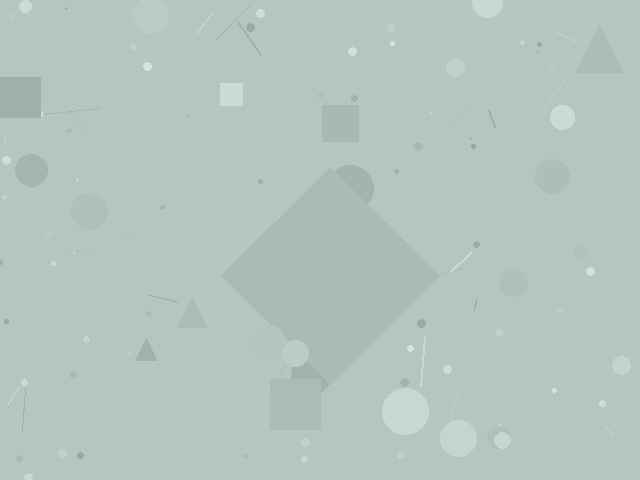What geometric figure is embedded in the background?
A diamond is embedded in the background.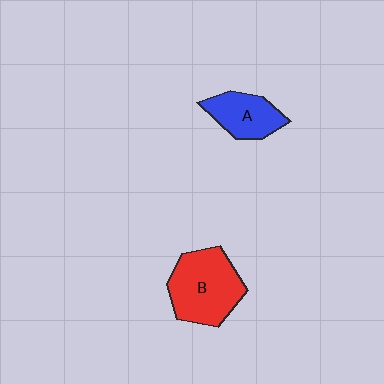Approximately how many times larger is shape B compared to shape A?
Approximately 1.6 times.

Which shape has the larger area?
Shape B (red).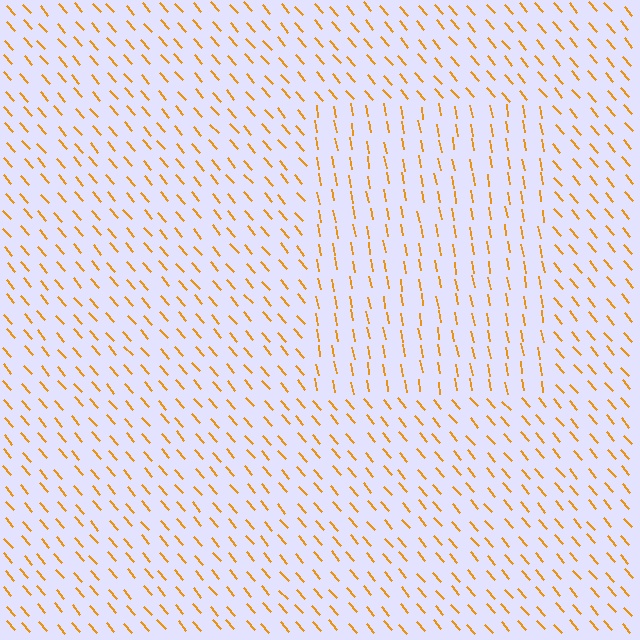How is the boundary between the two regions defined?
The boundary is defined purely by a change in line orientation (approximately 31 degrees difference). All lines are the same color and thickness.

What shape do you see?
I see a rectangle.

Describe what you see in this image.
The image is filled with small orange line segments. A rectangle region in the image has lines oriented differently from the surrounding lines, creating a visible texture boundary.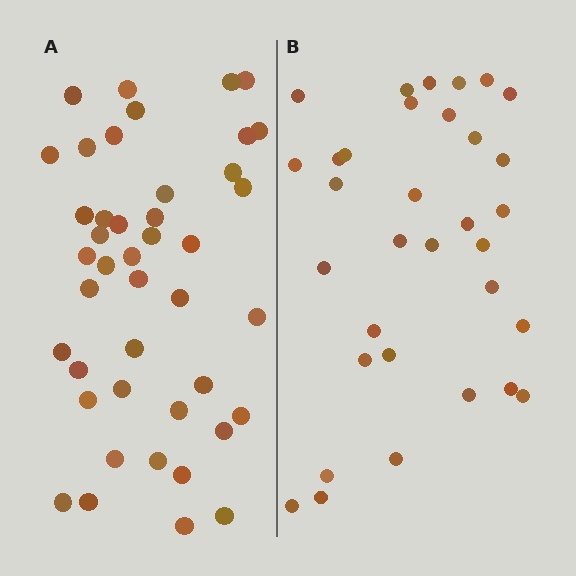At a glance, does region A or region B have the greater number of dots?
Region A (the left region) has more dots.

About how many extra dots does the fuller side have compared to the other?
Region A has roughly 10 or so more dots than region B.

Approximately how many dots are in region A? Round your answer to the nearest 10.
About 40 dots. (The exact count is 43, which rounds to 40.)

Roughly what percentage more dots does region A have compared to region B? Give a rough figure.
About 30% more.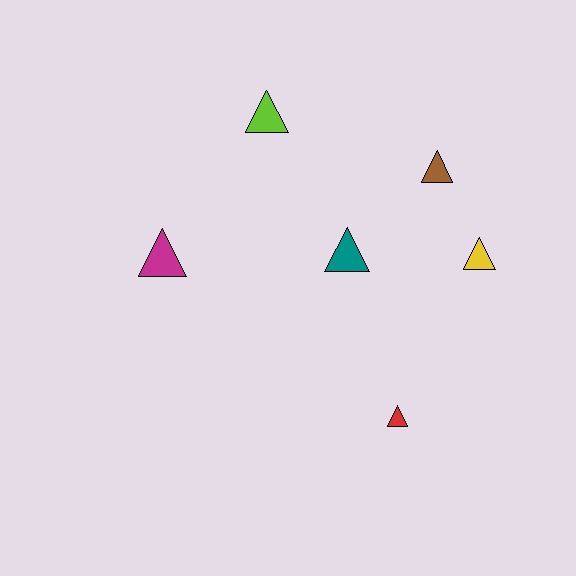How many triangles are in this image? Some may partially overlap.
There are 6 triangles.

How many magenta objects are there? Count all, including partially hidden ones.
There is 1 magenta object.